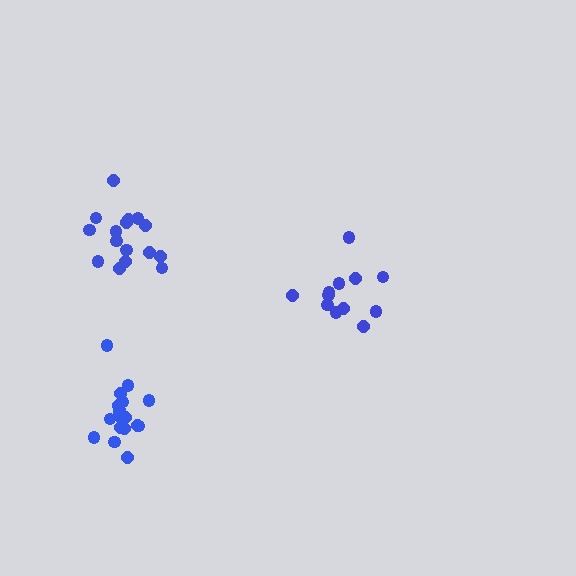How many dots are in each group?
Group 1: 12 dots, Group 2: 17 dots, Group 3: 16 dots (45 total).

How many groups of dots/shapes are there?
There are 3 groups.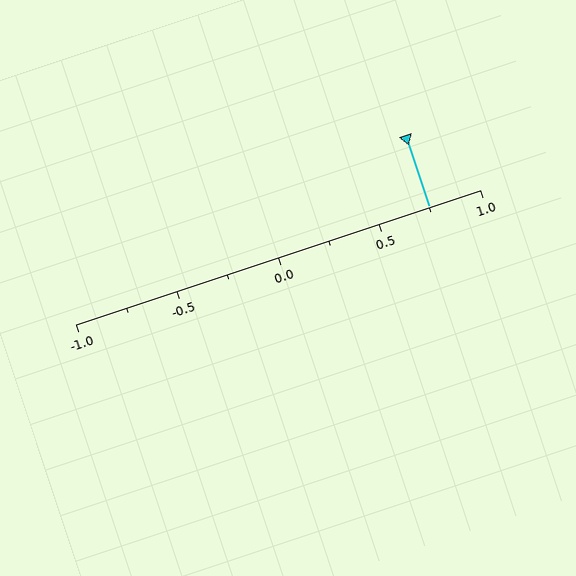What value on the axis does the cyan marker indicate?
The marker indicates approximately 0.75.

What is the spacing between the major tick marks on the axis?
The major ticks are spaced 0.5 apart.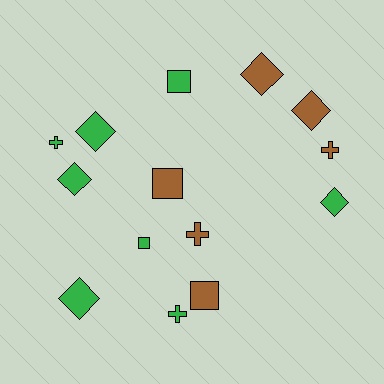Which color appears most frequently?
Green, with 8 objects.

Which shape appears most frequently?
Diamond, with 6 objects.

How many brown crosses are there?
There are 2 brown crosses.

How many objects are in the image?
There are 14 objects.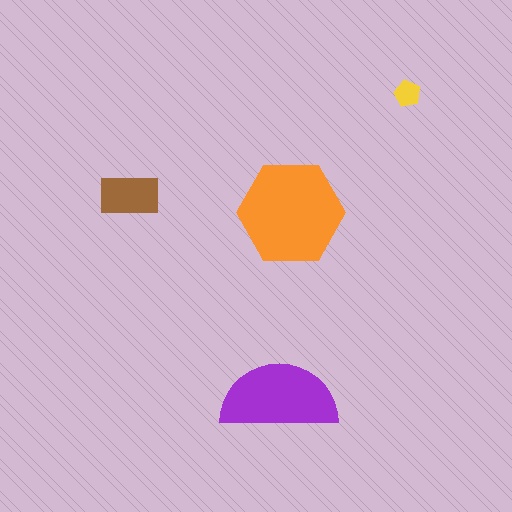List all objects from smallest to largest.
The yellow pentagon, the brown rectangle, the purple semicircle, the orange hexagon.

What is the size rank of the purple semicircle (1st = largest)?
2nd.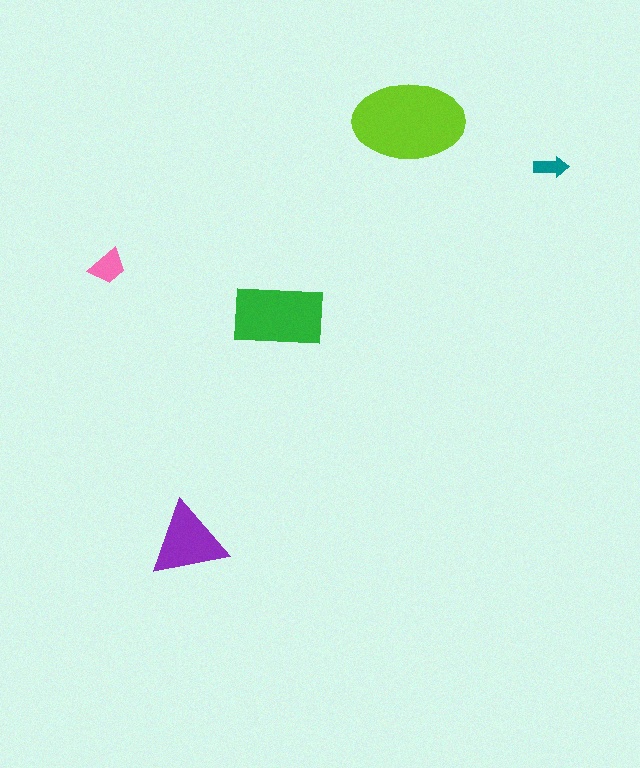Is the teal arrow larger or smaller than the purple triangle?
Smaller.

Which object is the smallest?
The teal arrow.